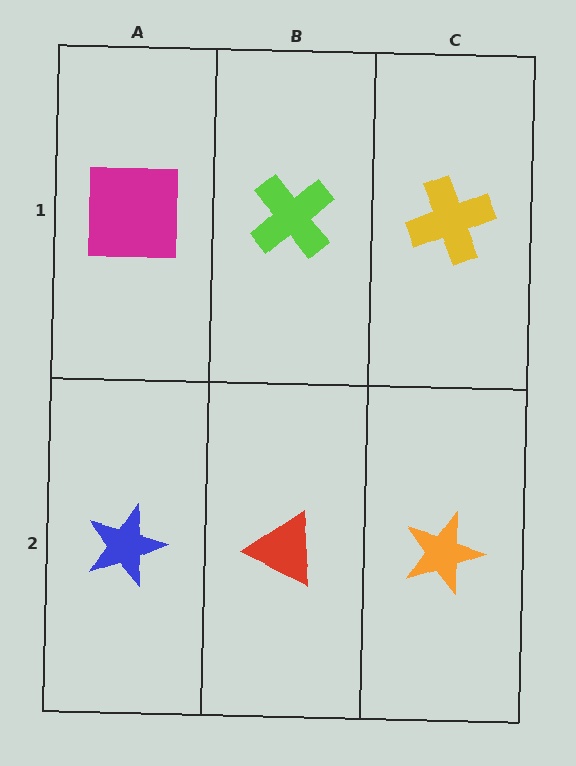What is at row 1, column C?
A yellow cross.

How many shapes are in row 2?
3 shapes.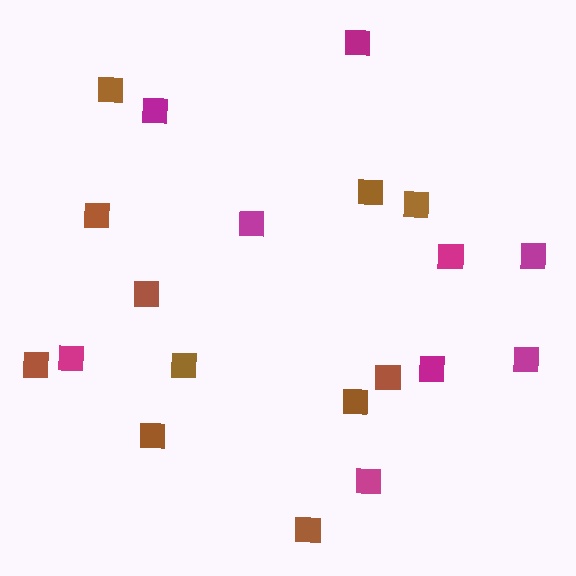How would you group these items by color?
There are 2 groups: one group of brown squares (11) and one group of magenta squares (9).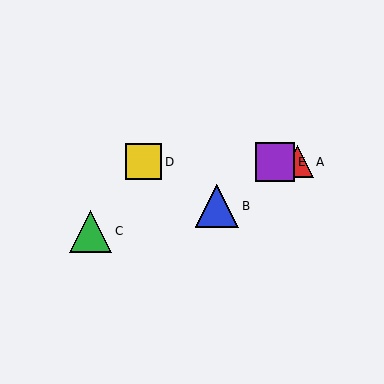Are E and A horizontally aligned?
Yes, both are at y≈162.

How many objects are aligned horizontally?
3 objects (A, D, E) are aligned horizontally.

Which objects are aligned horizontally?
Objects A, D, E are aligned horizontally.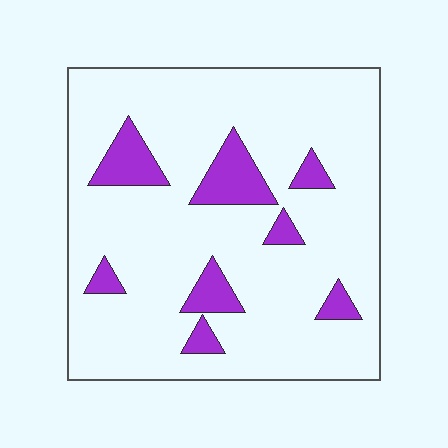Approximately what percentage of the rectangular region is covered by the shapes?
Approximately 15%.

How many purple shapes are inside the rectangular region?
8.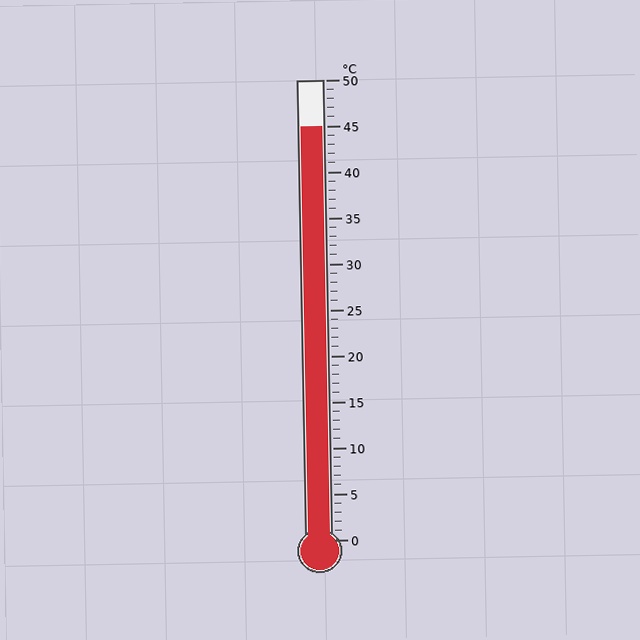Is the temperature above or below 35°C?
The temperature is above 35°C.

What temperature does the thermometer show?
The thermometer shows approximately 45°C.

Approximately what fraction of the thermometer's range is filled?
The thermometer is filled to approximately 90% of its range.